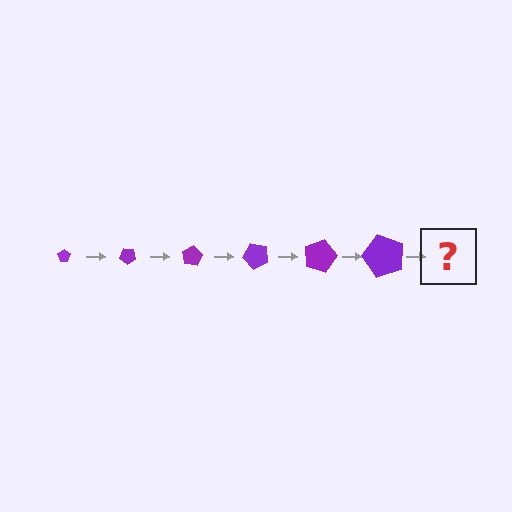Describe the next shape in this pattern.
It should be a pentagon, larger than the previous one and rotated 240 degrees from the start.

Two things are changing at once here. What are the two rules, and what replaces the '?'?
The two rules are that the pentagon grows larger each step and it rotates 40 degrees each step. The '?' should be a pentagon, larger than the previous one and rotated 240 degrees from the start.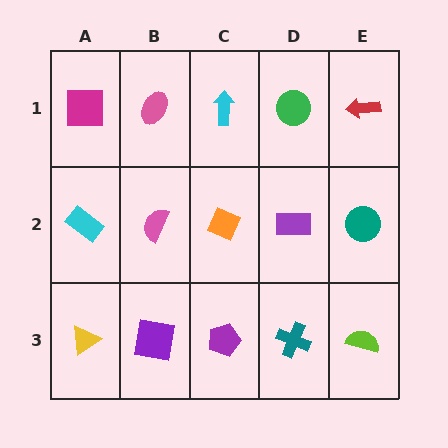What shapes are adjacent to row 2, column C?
A cyan arrow (row 1, column C), a purple pentagon (row 3, column C), a pink semicircle (row 2, column B), a purple rectangle (row 2, column D).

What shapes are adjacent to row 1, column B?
A pink semicircle (row 2, column B), a magenta square (row 1, column A), a cyan arrow (row 1, column C).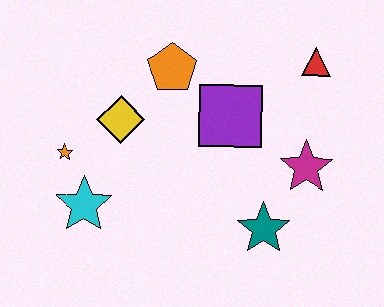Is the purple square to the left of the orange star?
No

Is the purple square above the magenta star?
Yes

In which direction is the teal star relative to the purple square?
The teal star is below the purple square.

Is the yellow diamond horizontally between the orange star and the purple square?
Yes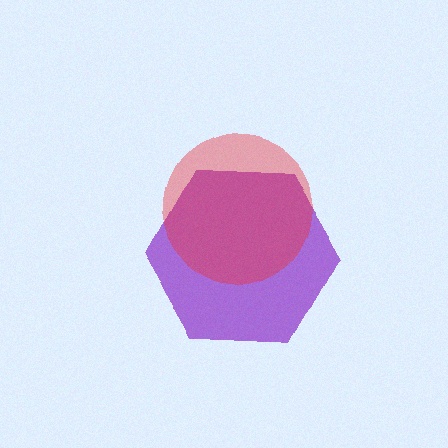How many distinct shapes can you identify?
There are 2 distinct shapes: a purple hexagon, a red circle.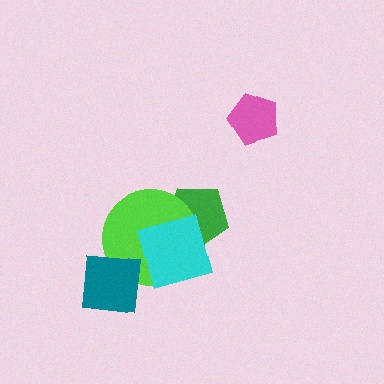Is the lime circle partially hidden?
Yes, it is partially covered by another shape.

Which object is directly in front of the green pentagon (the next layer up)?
The lime circle is directly in front of the green pentagon.